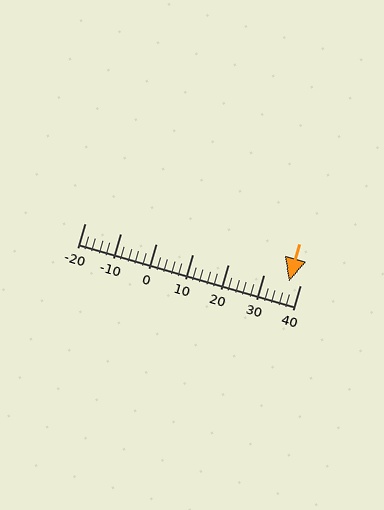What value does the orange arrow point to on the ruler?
The orange arrow points to approximately 37.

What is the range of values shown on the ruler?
The ruler shows values from -20 to 40.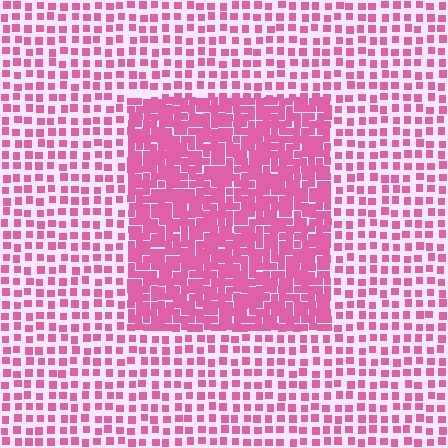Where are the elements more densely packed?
The elements are more densely packed inside the rectangle boundary.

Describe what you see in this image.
The image contains small pink elements arranged at two different densities. A rectangle-shaped region is visible where the elements are more densely packed than the surrounding area.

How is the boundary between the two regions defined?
The boundary is defined by a change in element density (approximately 2.3x ratio). All elements are the same color, size, and shape.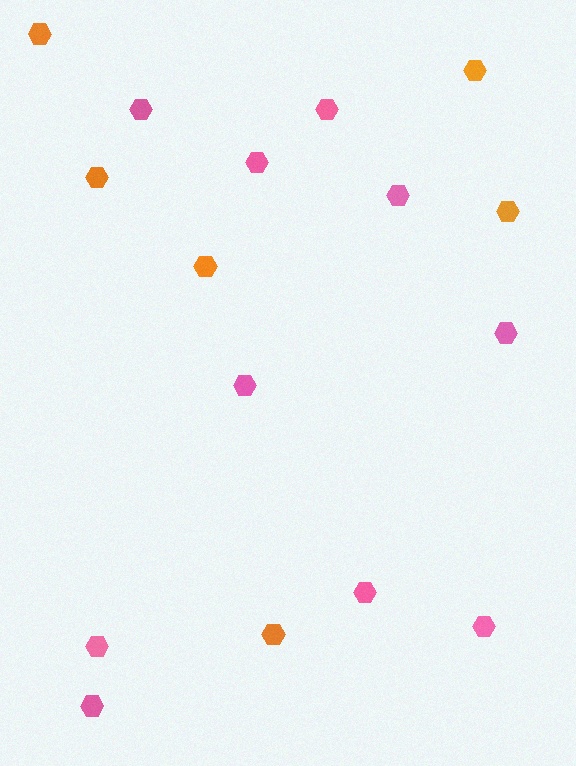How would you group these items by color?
There are 2 groups: one group of pink hexagons (10) and one group of orange hexagons (6).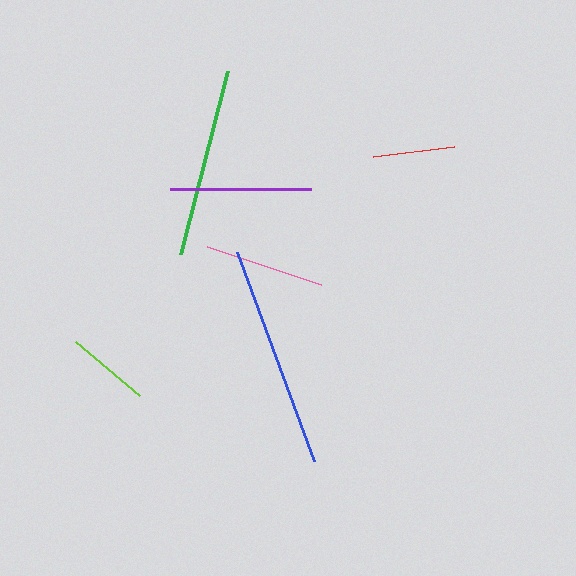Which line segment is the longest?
The blue line is the longest at approximately 223 pixels.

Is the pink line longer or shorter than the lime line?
The pink line is longer than the lime line.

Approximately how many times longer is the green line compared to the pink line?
The green line is approximately 1.6 times the length of the pink line.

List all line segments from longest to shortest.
From longest to shortest: blue, green, purple, pink, lime, red.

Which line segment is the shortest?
The red line is the shortest at approximately 81 pixels.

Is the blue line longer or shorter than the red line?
The blue line is longer than the red line.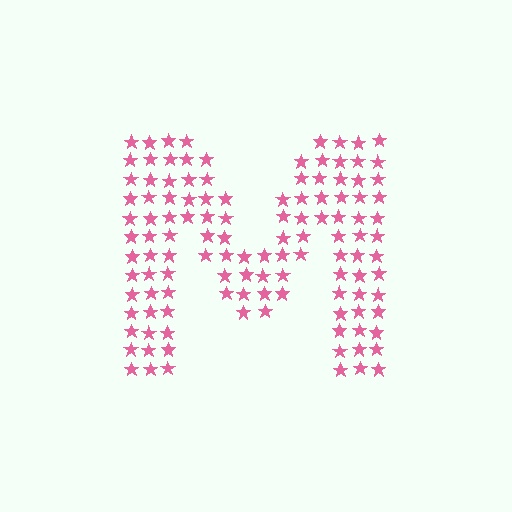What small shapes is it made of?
It is made of small stars.